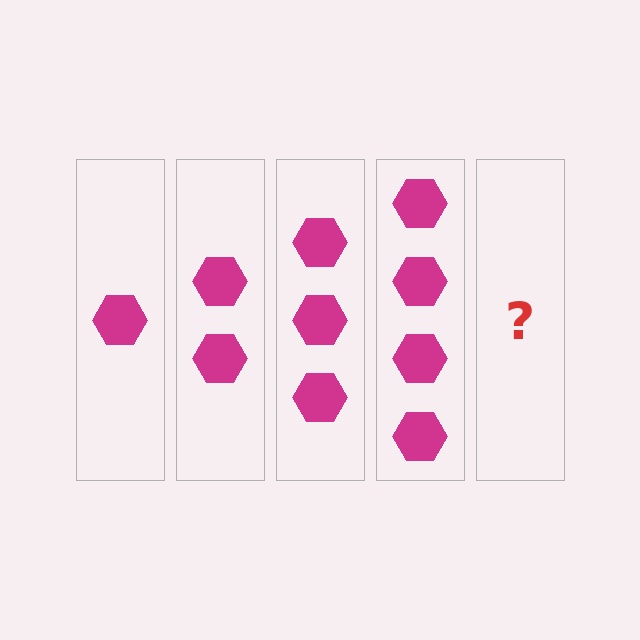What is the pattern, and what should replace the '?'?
The pattern is that each step adds one more hexagon. The '?' should be 5 hexagons.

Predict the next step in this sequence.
The next step is 5 hexagons.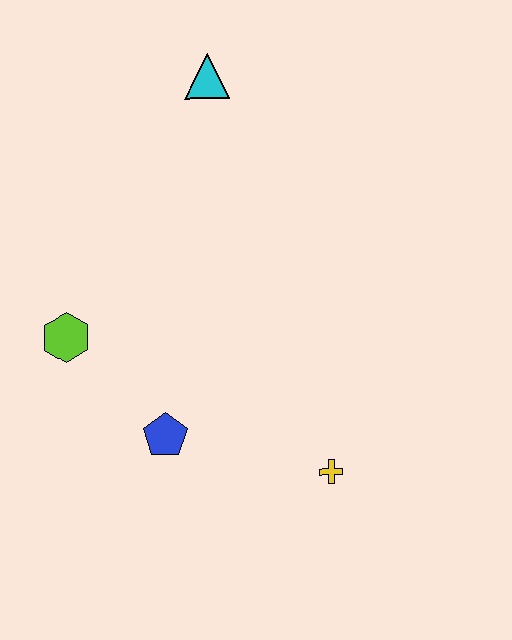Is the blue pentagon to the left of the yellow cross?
Yes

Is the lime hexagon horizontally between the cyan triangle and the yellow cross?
No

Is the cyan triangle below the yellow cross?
No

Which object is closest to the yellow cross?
The blue pentagon is closest to the yellow cross.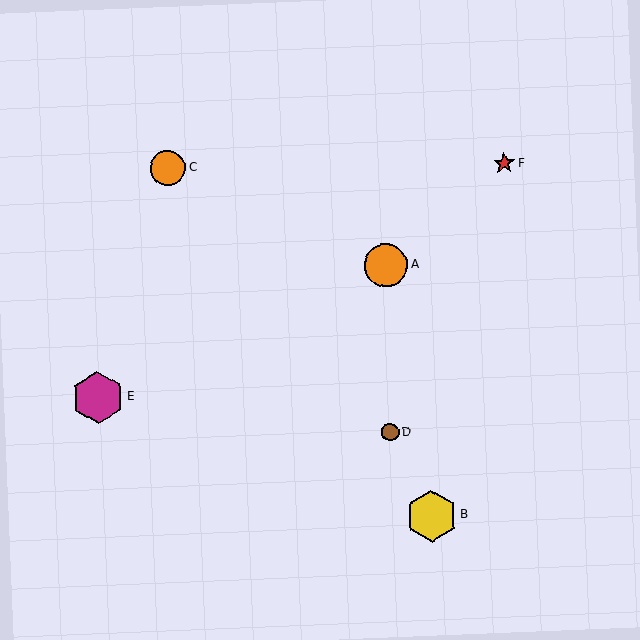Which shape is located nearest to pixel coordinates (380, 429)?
The brown circle (labeled D) at (390, 432) is nearest to that location.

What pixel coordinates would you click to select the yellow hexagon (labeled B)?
Click at (432, 516) to select the yellow hexagon B.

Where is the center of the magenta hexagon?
The center of the magenta hexagon is at (98, 397).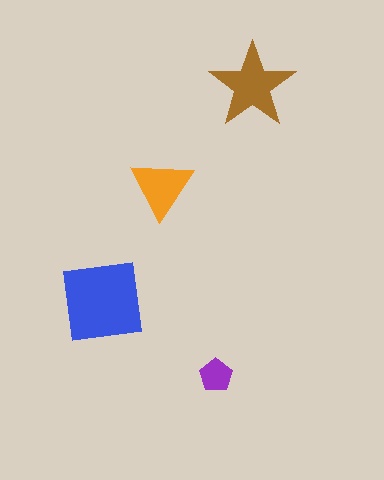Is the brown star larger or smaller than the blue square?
Smaller.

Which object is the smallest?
The purple pentagon.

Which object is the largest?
The blue square.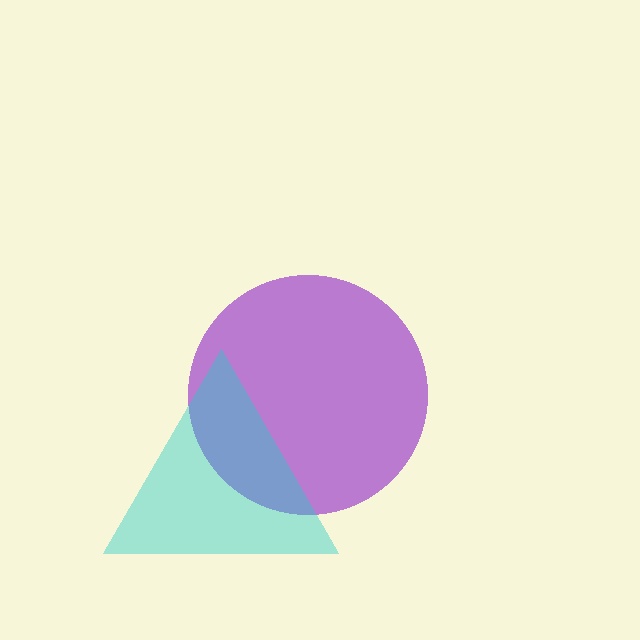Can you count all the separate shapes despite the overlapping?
Yes, there are 2 separate shapes.